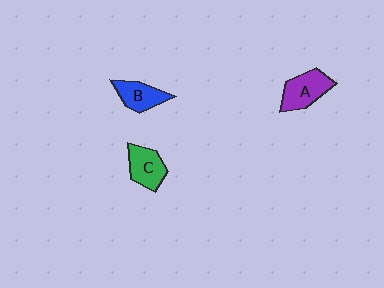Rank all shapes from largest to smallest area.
From largest to smallest: A (purple), C (green), B (blue).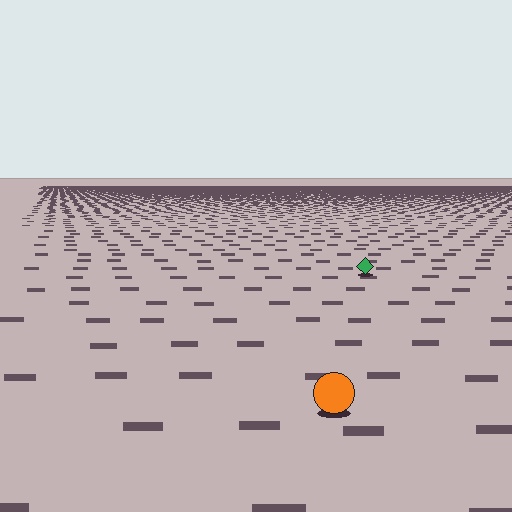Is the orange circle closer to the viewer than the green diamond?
Yes. The orange circle is closer — you can tell from the texture gradient: the ground texture is coarser near it.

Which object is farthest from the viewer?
The green diamond is farthest from the viewer. It appears smaller and the ground texture around it is denser.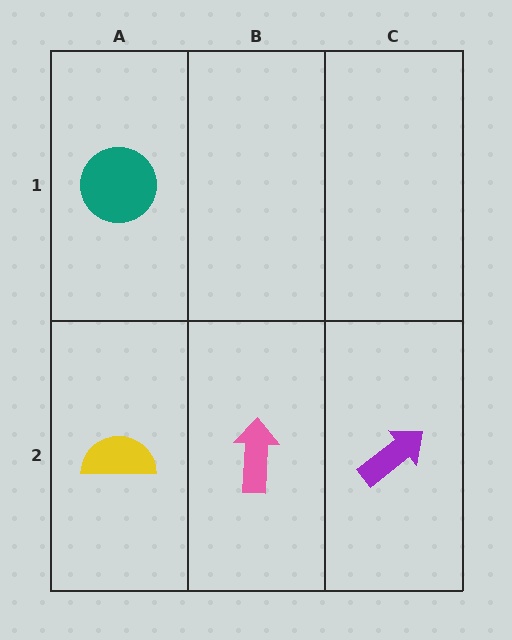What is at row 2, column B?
A pink arrow.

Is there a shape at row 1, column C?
No, that cell is empty.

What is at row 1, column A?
A teal circle.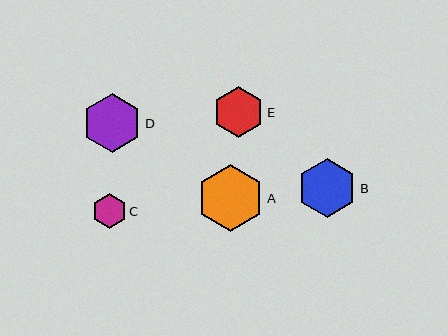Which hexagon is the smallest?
Hexagon C is the smallest with a size of approximately 34 pixels.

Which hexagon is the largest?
Hexagon A is the largest with a size of approximately 68 pixels.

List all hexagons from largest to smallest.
From largest to smallest: A, D, B, E, C.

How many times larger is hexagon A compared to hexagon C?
Hexagon A is approximately 2.0 times the size of hexagon C.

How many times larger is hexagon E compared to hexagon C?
Hexagon E is approximately 1.5 times the size of hexagon C.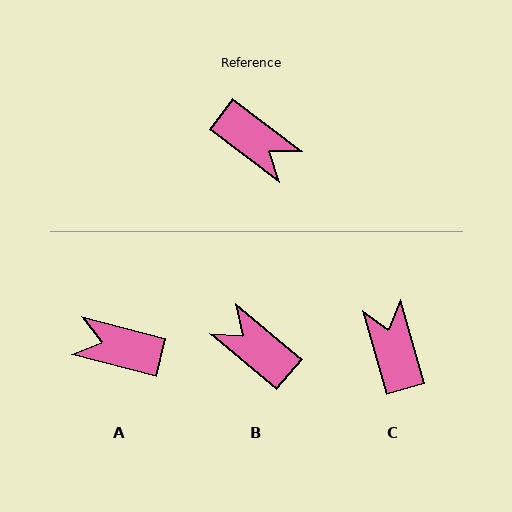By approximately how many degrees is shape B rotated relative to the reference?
Approximately 177 degrees counter-clockwise.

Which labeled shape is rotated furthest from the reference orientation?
B, about 177 degrees away.